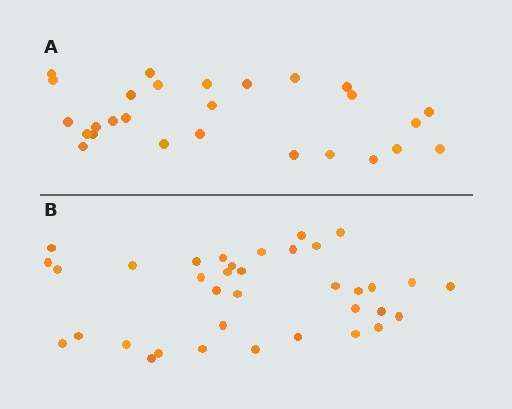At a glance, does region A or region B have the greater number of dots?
Region B (the bottom region) has more dots.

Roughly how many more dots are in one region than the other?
Region B has roughly 8 or so more dots than region A.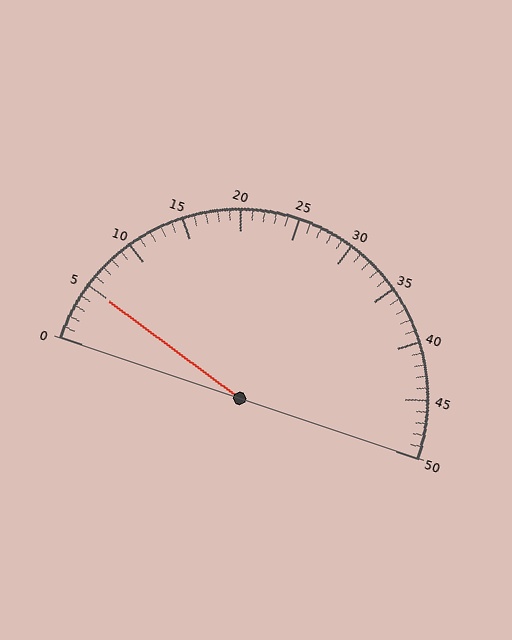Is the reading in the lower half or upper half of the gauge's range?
The reading is in the lower half of the range (0 to 50).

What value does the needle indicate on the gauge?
The needle indicates approximately 5.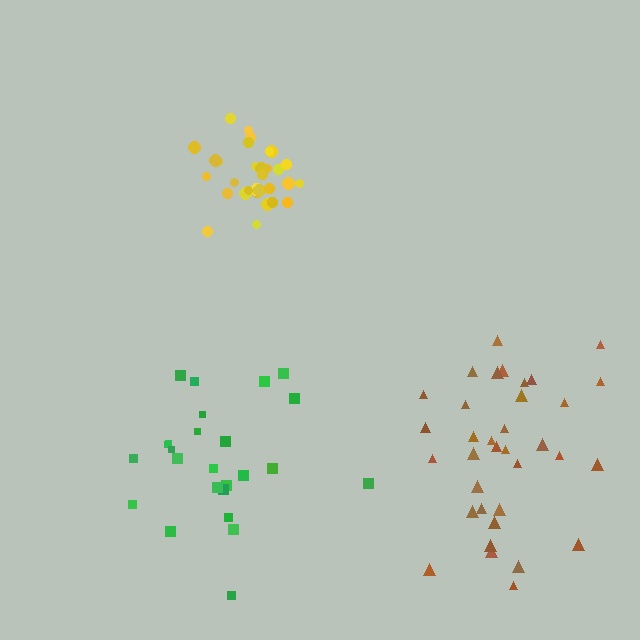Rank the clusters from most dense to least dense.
yellow, green, brown.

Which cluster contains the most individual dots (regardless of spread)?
Brown (35).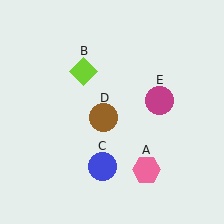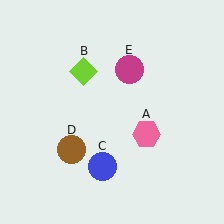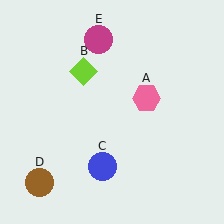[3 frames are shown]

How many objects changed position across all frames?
3 objects changed position: pink hexagon (object A), brown circle (object D), magenta circle (object E).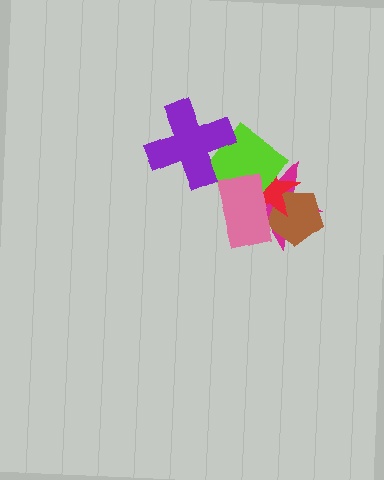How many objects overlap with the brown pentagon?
3 objects overlap with the brown pentagon.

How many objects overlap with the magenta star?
4 objects overlap with the magenta star.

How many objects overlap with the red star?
4 objects overlap with the red star.